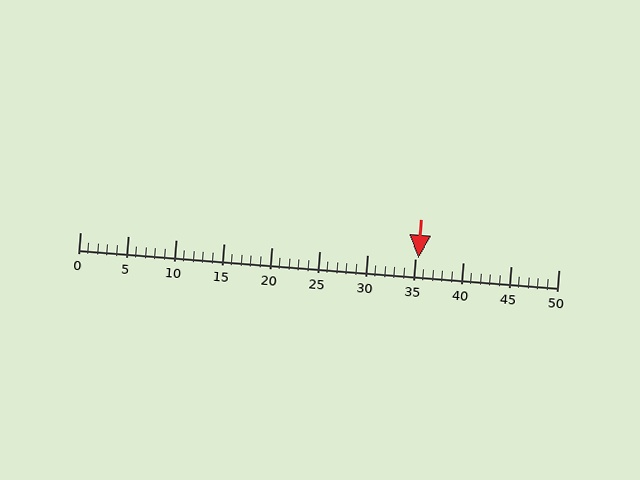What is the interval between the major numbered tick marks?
The major tick marks are spaced 5 units apart.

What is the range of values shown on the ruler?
The ruler shows values from 0 to 50.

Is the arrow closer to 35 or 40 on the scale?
The arrow is closer to 35.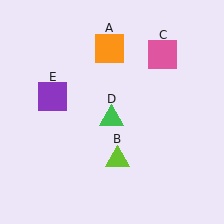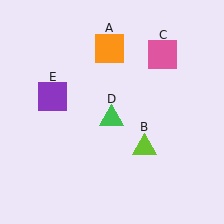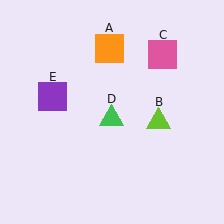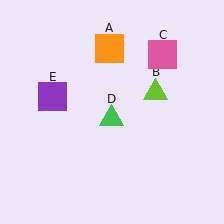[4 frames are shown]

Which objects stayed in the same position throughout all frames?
Orange square (object A) and pink square (object C) and green triangle (object D) and purple square (object E) remained stationary.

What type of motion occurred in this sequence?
The lime triangle (object B) rotated counterclockwise around the center of the scene.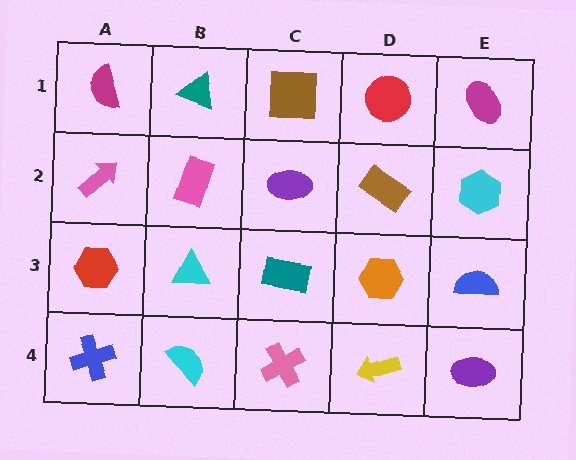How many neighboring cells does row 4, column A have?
2.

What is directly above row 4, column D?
An orange hexagon.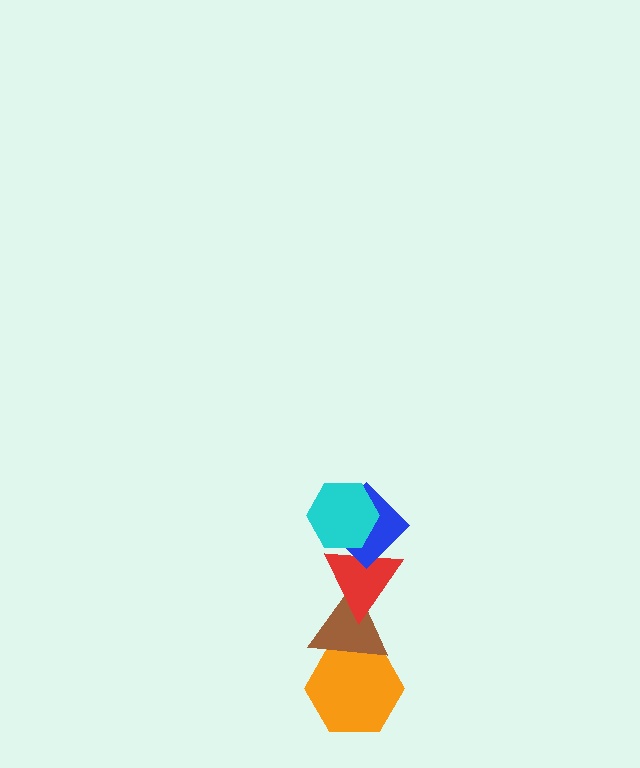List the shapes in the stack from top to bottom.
From top to bottom: the cyan hexagon, the blue diamond, the red triangle, the brown triangle, the orange hexagon.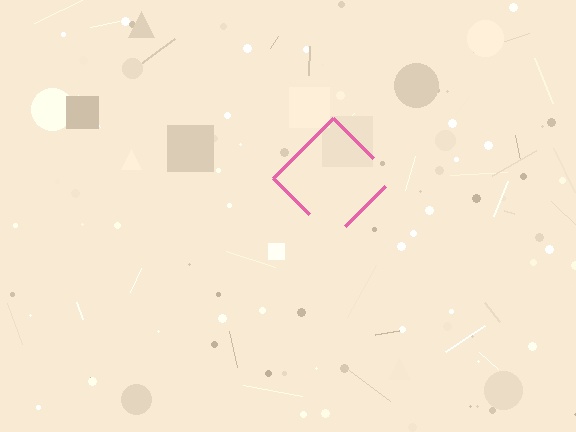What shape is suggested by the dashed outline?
The dashed outline suggests a diamond.